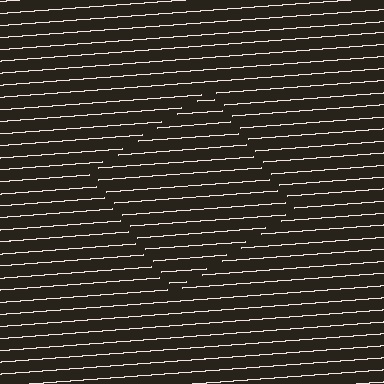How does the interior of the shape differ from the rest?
The interior of the shape contains the same grating, shifted by half a period — the contour is defined by the phase discontinuity where line-ends from the inner and outer gratings abut.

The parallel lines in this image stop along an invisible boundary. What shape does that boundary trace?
An illusory square. The interior of the shape contains the same grating, shifted by half a period — the contour is defined by the phase discontinuity where line-ends from the inner and outer gratings abut.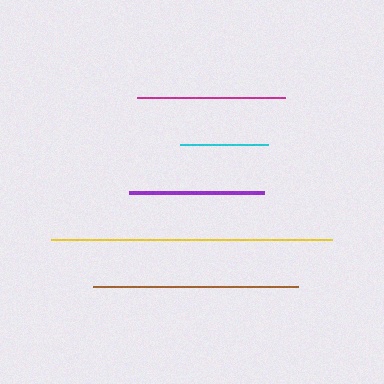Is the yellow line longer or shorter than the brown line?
The yellow line is longer than the brown line.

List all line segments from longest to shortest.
From longest to shortest: yellow, brown, magenta, purple, cyan.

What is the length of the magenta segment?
The magenta segment is approximately 148 pixels long.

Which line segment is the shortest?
The cyan line is the shortest at approximately 88 pixels.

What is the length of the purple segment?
The purple segment is approximately 135 pixels long.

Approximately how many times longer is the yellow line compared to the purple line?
The yellow line is approximately 2.1 times the length of the purple line.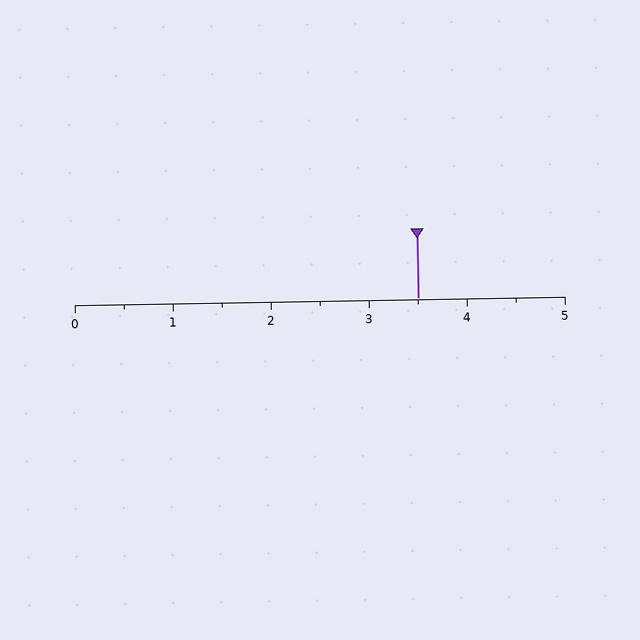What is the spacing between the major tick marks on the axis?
The major ticks are spaced 1 apart.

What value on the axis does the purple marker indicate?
The marker indicates approximately 3.5.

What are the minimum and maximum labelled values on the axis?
The axis runs from 0 to 5.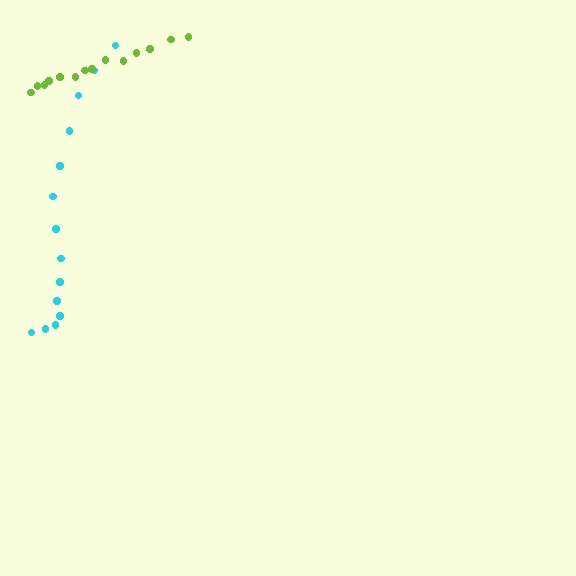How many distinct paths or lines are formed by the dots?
There are 2 distinct paths.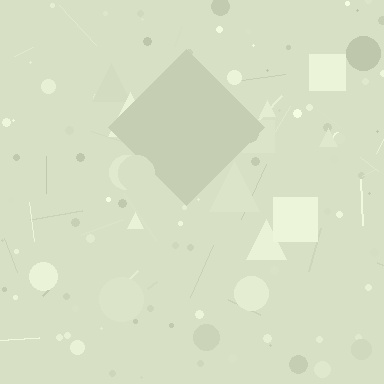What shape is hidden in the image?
A diamond is hidden in the image.